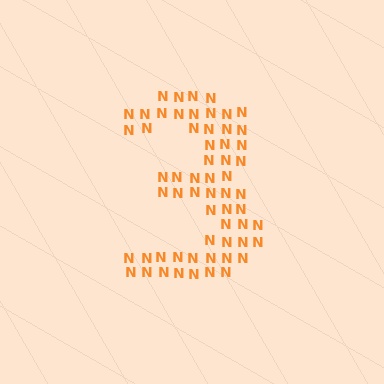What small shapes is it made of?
It is made of small letter N's.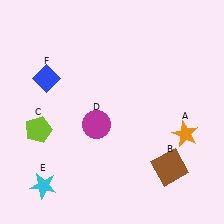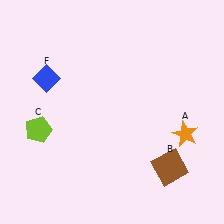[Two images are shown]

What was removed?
The cyan star (E), the magenta circle (D) were removed in Image 2.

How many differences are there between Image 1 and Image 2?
There are 2 differences between the two images.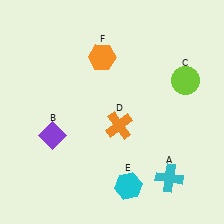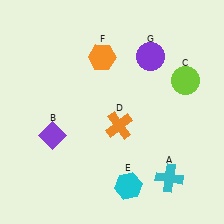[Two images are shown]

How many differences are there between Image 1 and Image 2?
There is 1 difference between the two images.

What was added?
A purple circle (G) was added in Image 2.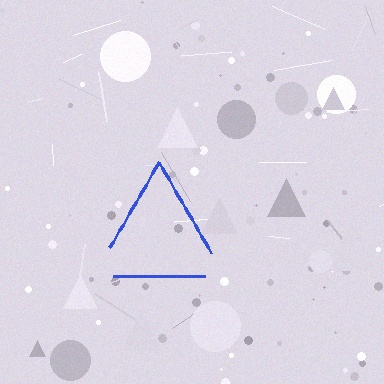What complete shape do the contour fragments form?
The contour fragments form a triangle.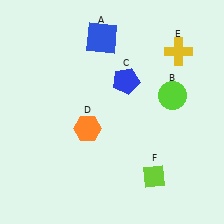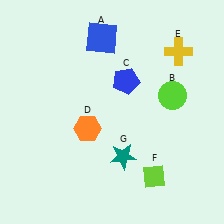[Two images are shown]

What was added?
A teal star (G) was added in Image 2.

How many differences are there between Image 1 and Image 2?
There is 1 difference between the two images.